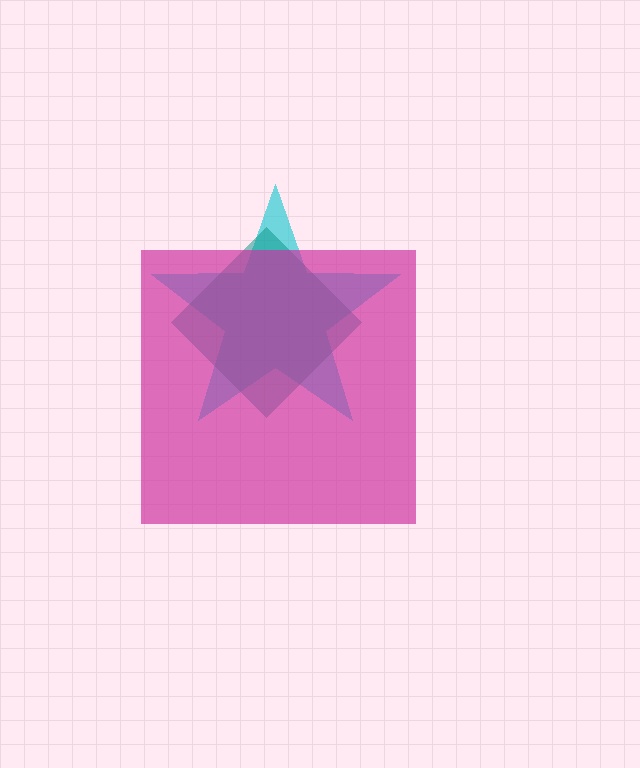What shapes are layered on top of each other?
The layered shapes are: a cyan star, a teal diamond, a magenta square.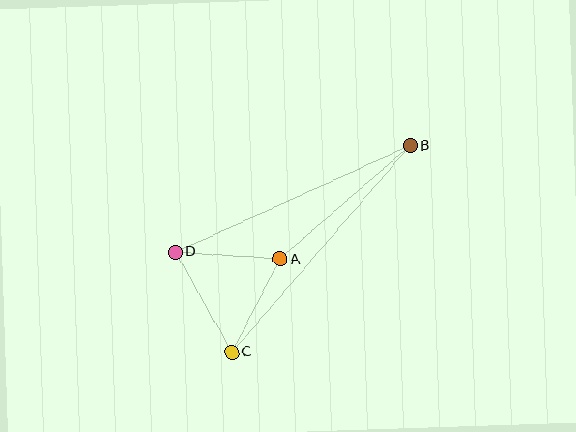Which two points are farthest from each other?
Points B and C are farthest from each other.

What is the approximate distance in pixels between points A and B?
The distance between A and B is approximately 172 pixels.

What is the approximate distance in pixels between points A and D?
The distance between A and D is approximately 105 pixels.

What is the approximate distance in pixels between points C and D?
The distance between C and D is approximately 115 pixels.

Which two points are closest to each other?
Points A and C are closest to each other.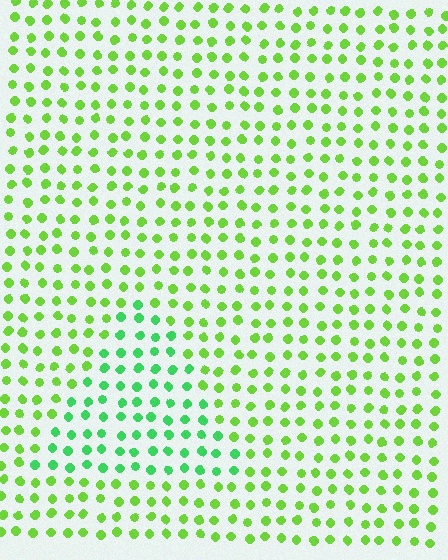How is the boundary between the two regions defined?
The boundary is defined purely by a slight shift in hue (about 35 degrees). Spacing, size, and orientation are identical on both sides.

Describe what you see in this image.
The image is filled with small lime elements in a uniform arrangement. A triangle-shaped region is visible where the elements are tinted to a slightly different hue, forming a subtle color boundary.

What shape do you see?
I see a triangle.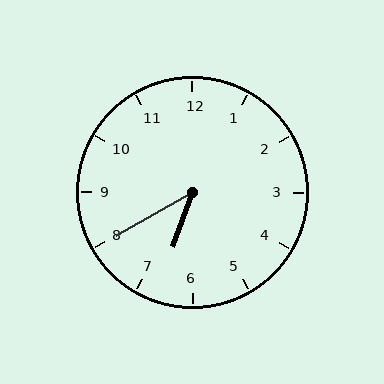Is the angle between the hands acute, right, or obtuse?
It is acute.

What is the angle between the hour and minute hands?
Approximately 40 degrees.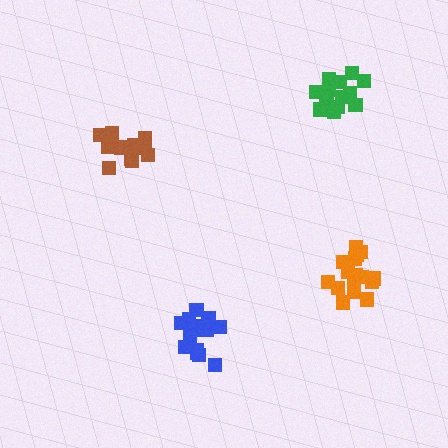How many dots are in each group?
Group 1: 16 dots, Group 2: 15 dots, Group 3: 15 dots, Group 4: 13 dots (59 total).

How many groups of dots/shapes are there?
There are 4 groups.